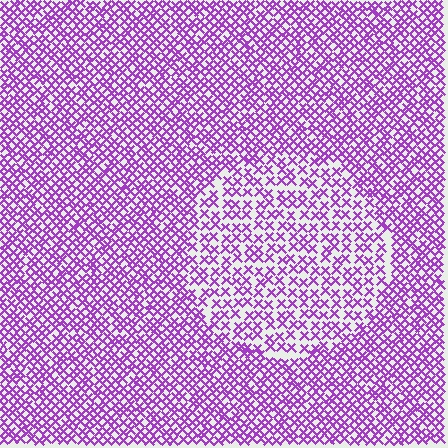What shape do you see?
I see a circle.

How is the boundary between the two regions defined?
The boundary is defined by a change in element density (approximately 1.7x ratio). All elements are the same color, size, and shape.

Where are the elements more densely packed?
The elements are more densely packed outside the circle boundary.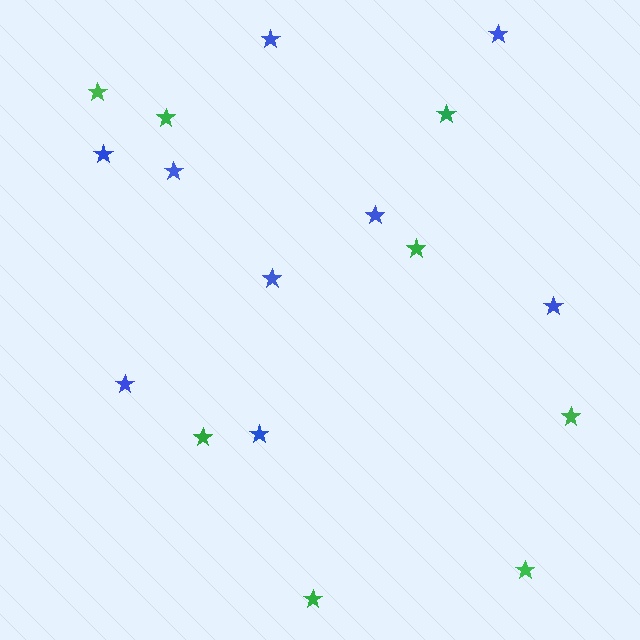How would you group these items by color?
There are 2 groups: one group of green stars (8) and one group of blue stars (9).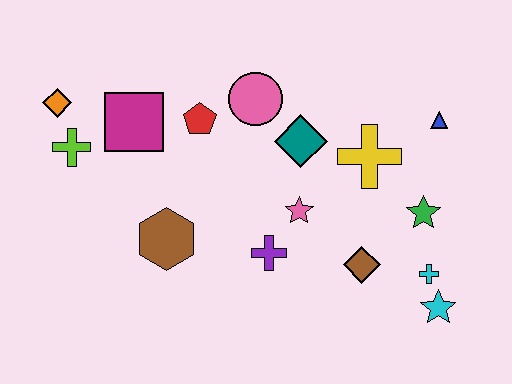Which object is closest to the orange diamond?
The lime cross is closest to the orange diamond.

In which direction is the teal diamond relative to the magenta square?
The teal diamond is to the right of the magenta square.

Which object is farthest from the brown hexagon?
The blue triangle is farthest from the brown hexagon.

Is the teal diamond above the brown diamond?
Yes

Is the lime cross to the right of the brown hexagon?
No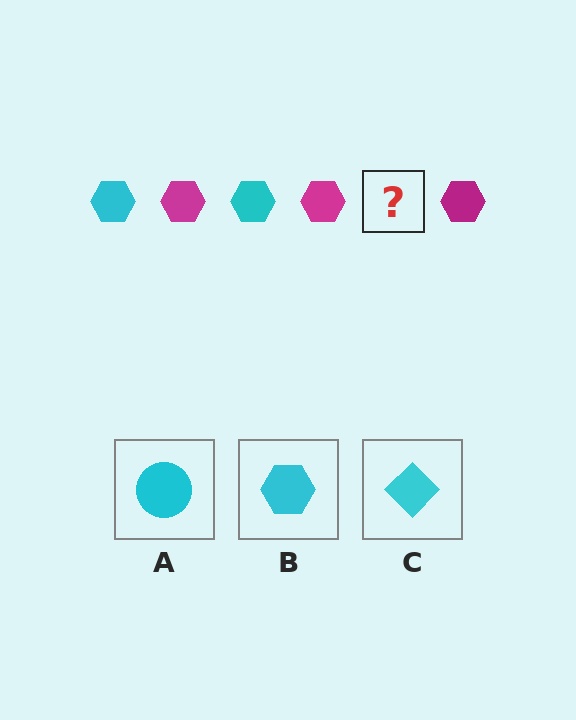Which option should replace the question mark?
Option B.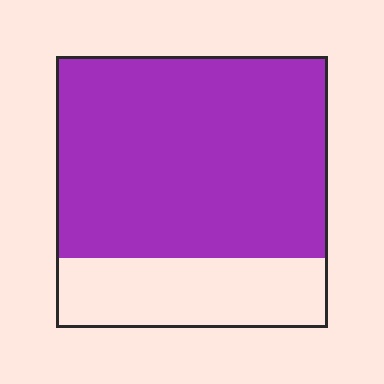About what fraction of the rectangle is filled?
About three quarters (3/4).